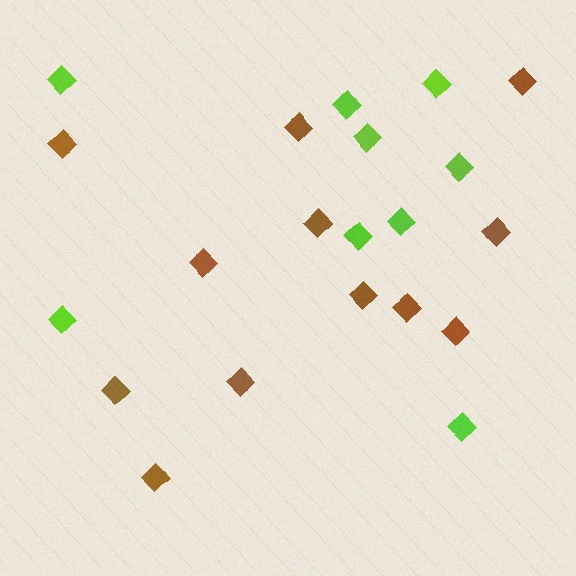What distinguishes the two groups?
There are 2 groups: one group of brown diamonds (12) and one group of lime diamonds (9).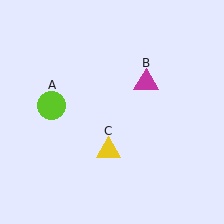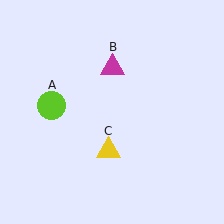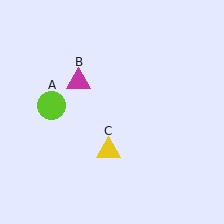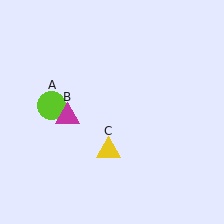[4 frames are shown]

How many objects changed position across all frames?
1 object changed position: magenta triangle (object B).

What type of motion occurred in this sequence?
The magenta triangle (object B) rotated counterclockwise around the center of the scene.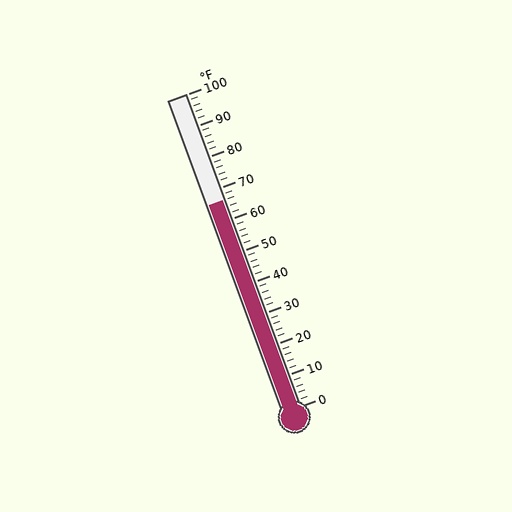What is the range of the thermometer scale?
The thermometer scale ranges from 0°F to 100°F.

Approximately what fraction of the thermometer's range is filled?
The thermometer is filled to approximately 65% of its range.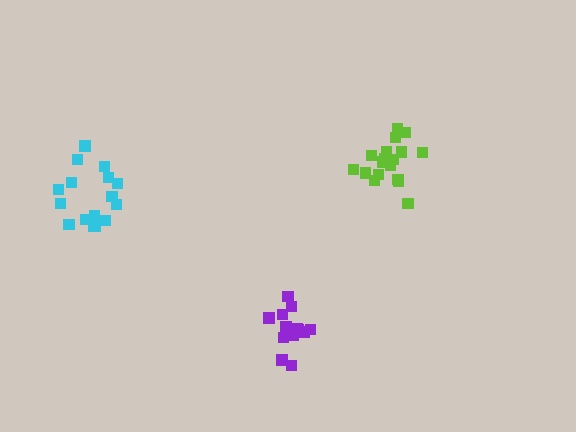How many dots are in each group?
Group 1: 14 dots, Group 2: 19 dots, Group 3: 16 dots (49 total).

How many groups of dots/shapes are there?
There are 3 groups.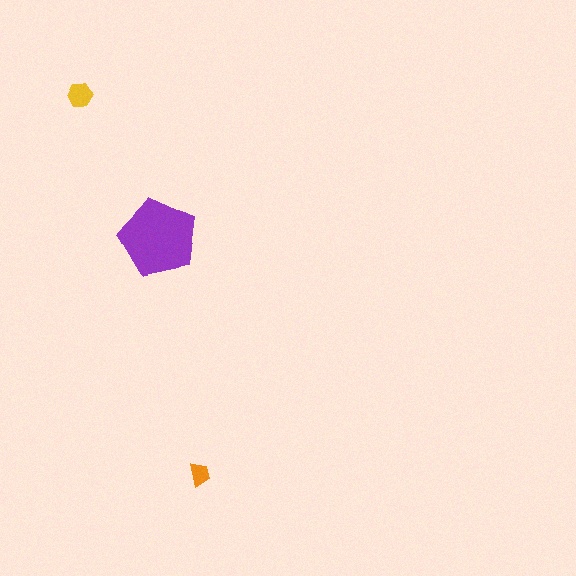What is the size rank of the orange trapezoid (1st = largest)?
3rd.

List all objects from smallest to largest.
The orange trapezoid, the yellow hexagon, the purple pentagon.